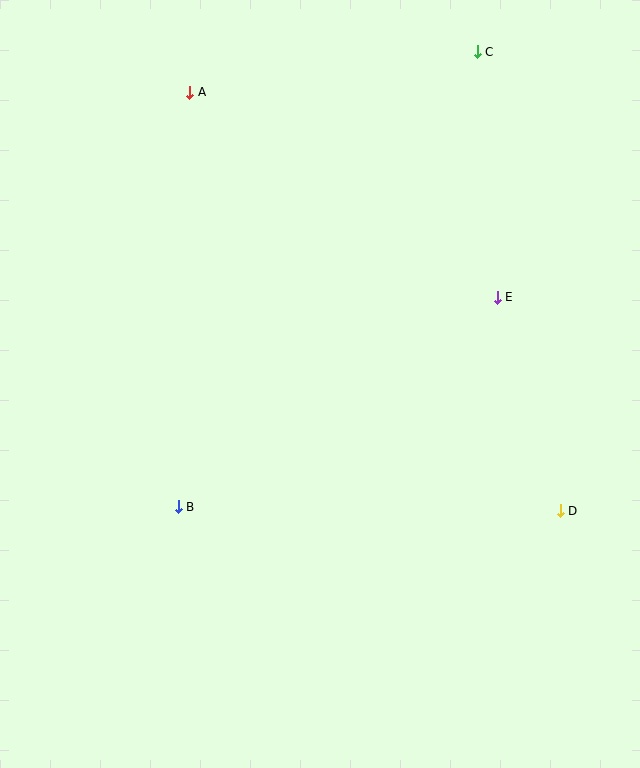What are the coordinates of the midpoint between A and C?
The midpoint between A and C is at (334, 72).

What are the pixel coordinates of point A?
Point A is at (190, 92).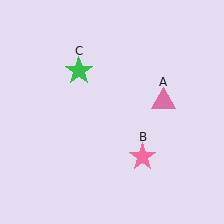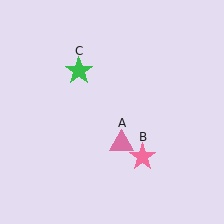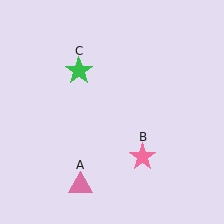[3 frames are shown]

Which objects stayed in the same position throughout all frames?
Pink star (object B) and green star (object C) remained stationary.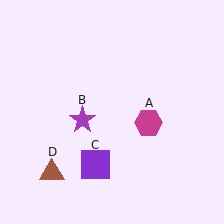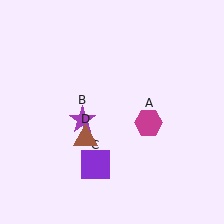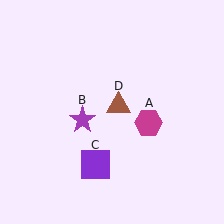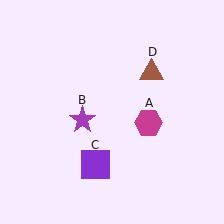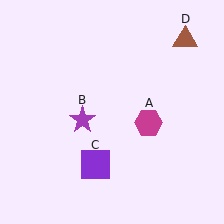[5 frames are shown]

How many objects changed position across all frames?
1 object changed position: brown triangle (object D).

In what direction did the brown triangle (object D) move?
The brown triangle (object D) moved up and to the right.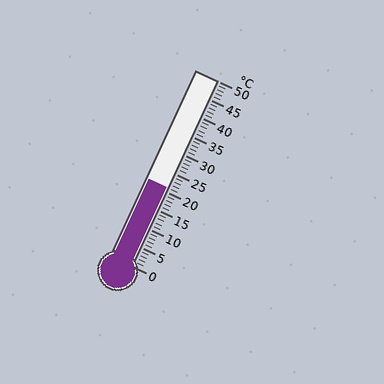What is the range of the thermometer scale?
The thermometer scale ranges from 0°C to 50°C.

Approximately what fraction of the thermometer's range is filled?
The thermometer is filled to approximately 40% of its range.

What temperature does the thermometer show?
The thermometer shows approximately 21°C.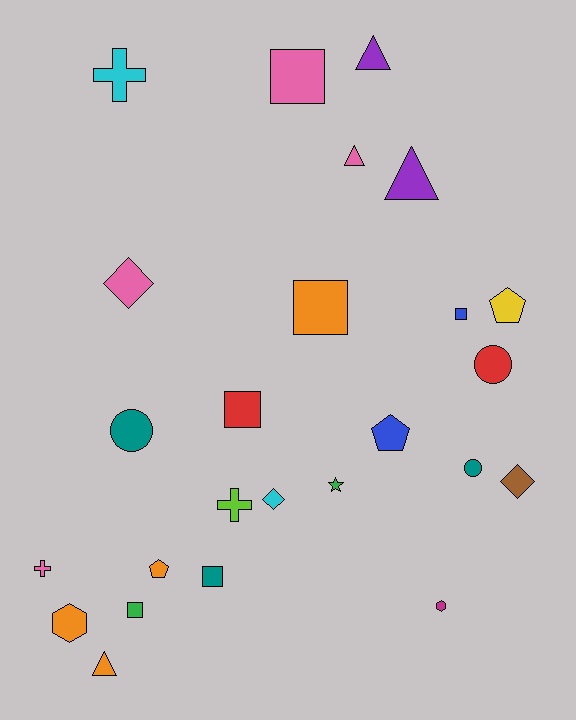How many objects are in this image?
There are 25 objects.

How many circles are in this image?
There are 3 circles.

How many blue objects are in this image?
There are 2 blue objects.